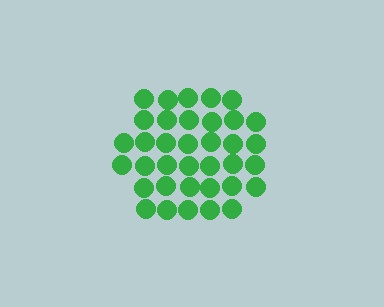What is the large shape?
The large shape is a hexagon.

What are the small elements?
The small elements are circles.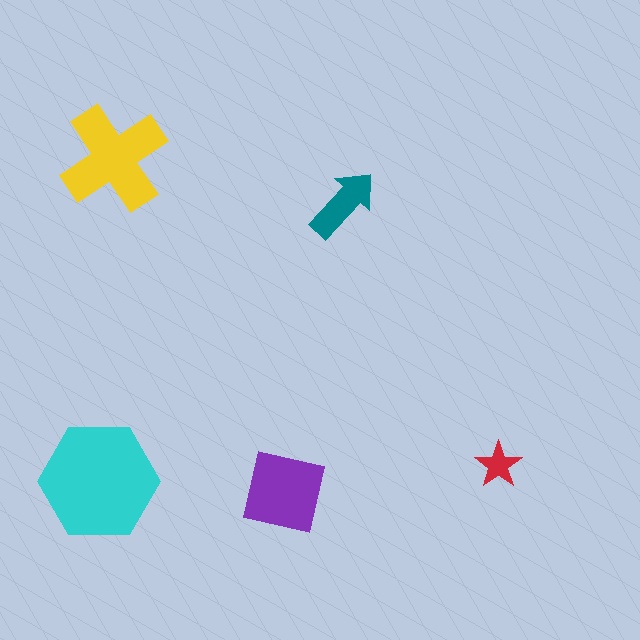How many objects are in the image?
There are 5 objects in the image.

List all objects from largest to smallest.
The cyan hexagon, the yellow cross, the purple square, the teal arrow, the red star.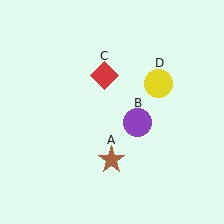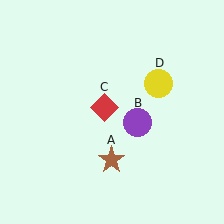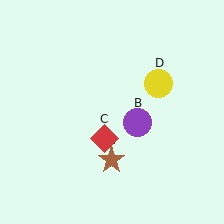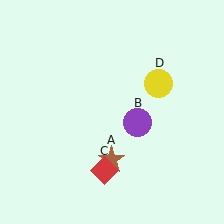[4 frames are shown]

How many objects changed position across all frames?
1 object changed position: red diamond (object C).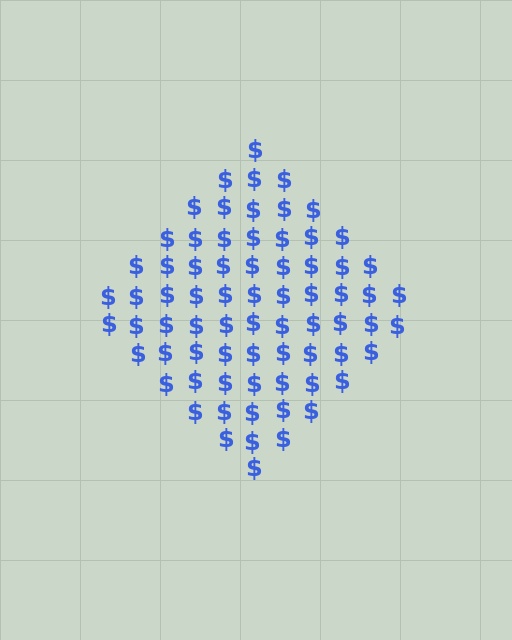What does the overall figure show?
The overall figure shows a diamond.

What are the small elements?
The small elements are dollar signs.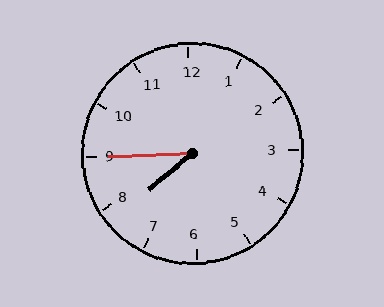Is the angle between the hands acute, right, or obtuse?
It is acute.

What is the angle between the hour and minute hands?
Approximately 38 degrees.